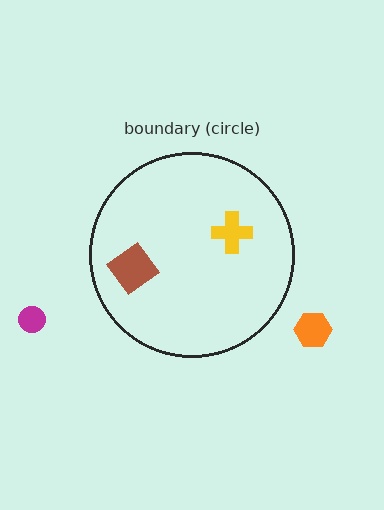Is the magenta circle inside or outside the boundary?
Outside.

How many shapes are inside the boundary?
2 inside, 2 outside.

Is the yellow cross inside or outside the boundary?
Inside.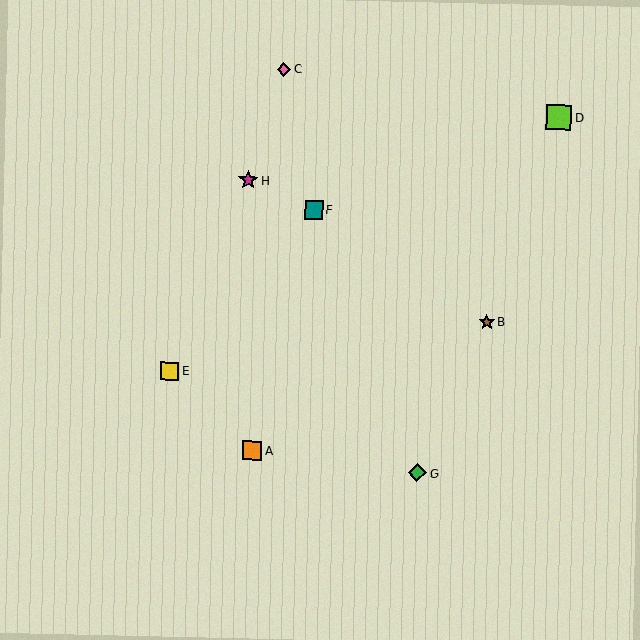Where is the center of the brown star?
The center of the brown star is at (487, 322).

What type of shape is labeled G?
Shape G is a green diamond.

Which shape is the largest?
The lime square (labeled D) is the largest.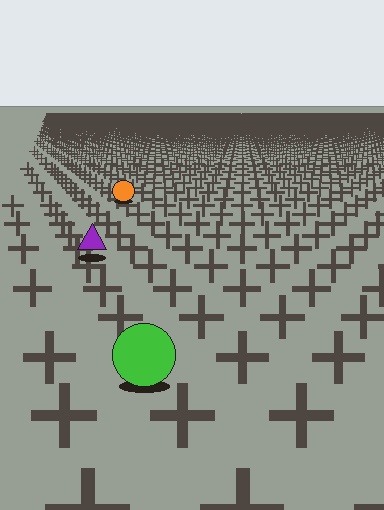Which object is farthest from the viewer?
The orange circle is farthest from the viewer. It appears smaller and the ground texture around it is denser.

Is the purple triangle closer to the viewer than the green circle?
No. The green circle is closer — you can tell from the texture gradient: the ground texture is coarser near it.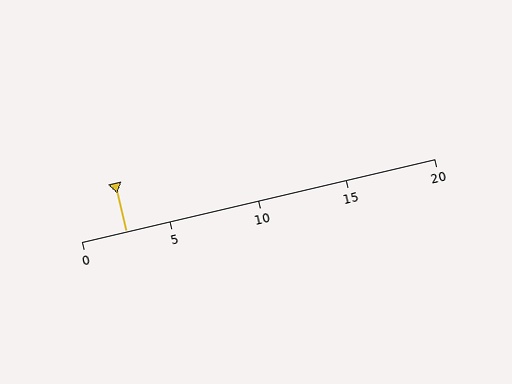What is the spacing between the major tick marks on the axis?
The major ticks are spaced 5 apart.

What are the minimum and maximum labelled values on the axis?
The axis runs from 0 to 20.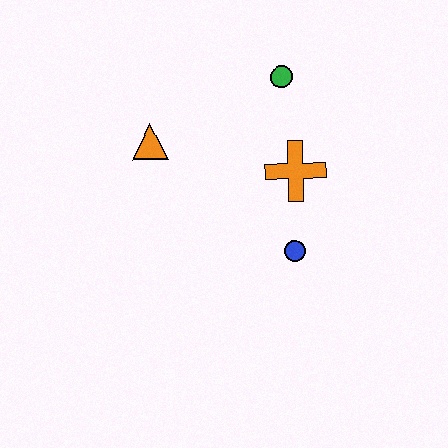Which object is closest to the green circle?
The orange cross is closest to the green circle.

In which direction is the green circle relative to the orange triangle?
The green circle is to the right of the orange triangle.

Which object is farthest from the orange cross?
The orange triangle is farthest from the orange cross.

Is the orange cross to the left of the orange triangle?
No